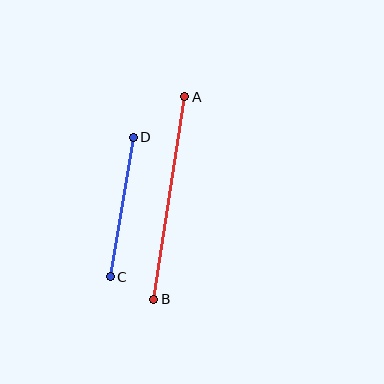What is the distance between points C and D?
The distance is approximately 141 pixels.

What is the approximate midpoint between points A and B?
The midpoint is at approximately (169, 198) pixels.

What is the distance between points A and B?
The distance is approximately 205 pixels.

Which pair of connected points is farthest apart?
Points A and B are farthest apart.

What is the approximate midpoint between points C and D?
The midpoint is at approximately (122, 207) pixels.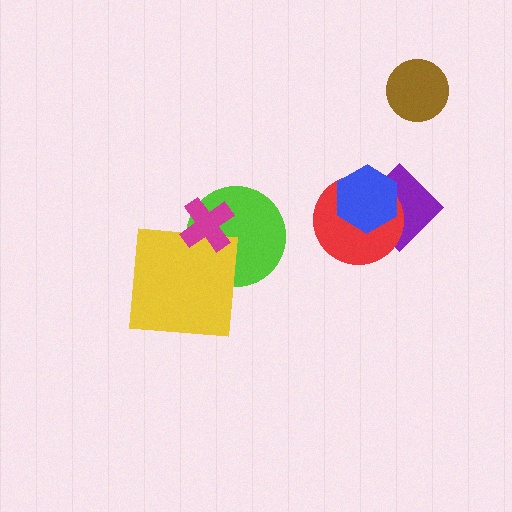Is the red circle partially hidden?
Yes, it is partially covered by another shape.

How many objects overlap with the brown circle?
0 objects overlap with the brown circle.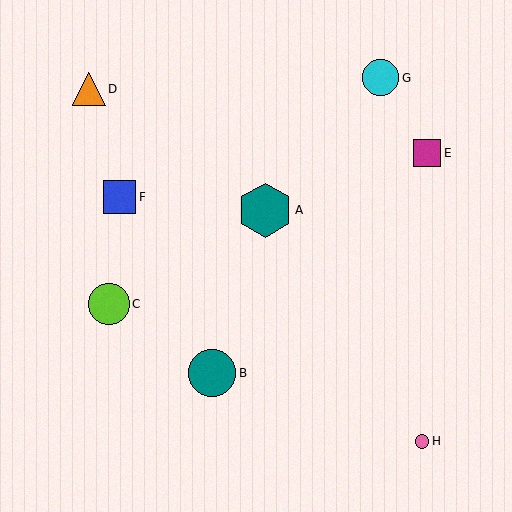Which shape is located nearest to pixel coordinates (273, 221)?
The teal hexagon (labeled A) at (265, 210) is nearest to that location.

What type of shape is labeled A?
Shape A is a teal hexagon.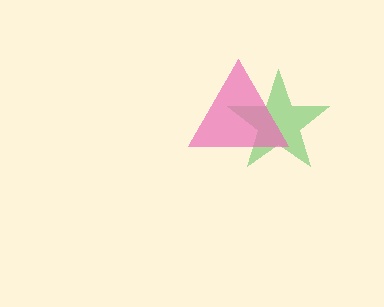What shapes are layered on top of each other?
The layered shapes are: a green star, a pink triangle.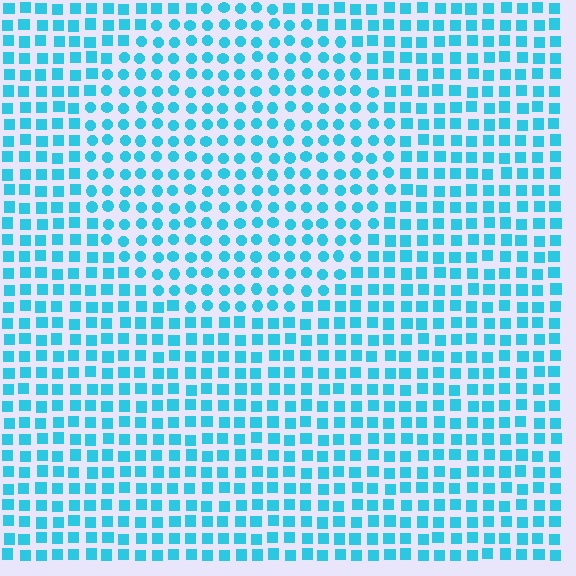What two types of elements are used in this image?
The image uses circles inside the circle region and squares outside it.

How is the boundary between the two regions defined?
The boundary is defined by a change in element shape: circles inside vs. squares outside. All elements share the same color and spacing.